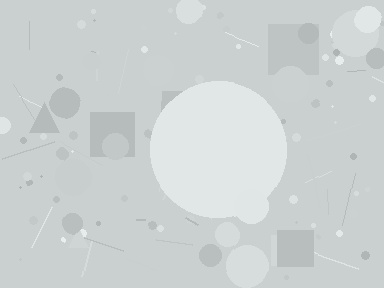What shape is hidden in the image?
A circle is hidden in the image.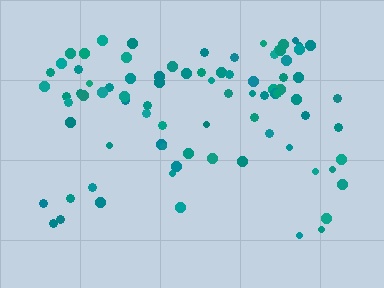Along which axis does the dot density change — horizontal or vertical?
Vertical.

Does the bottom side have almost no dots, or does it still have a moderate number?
Still a moderate number, just noticeably fewer than the top.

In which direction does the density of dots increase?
From bottom to top, with the top side densest.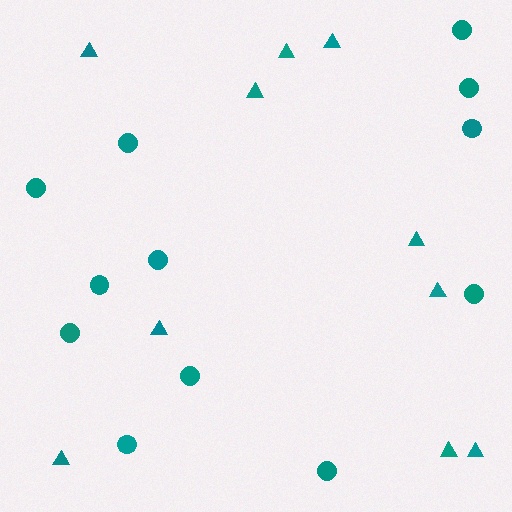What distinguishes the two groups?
There are 2 groups: one group of triangles (10) and one group of circles (12).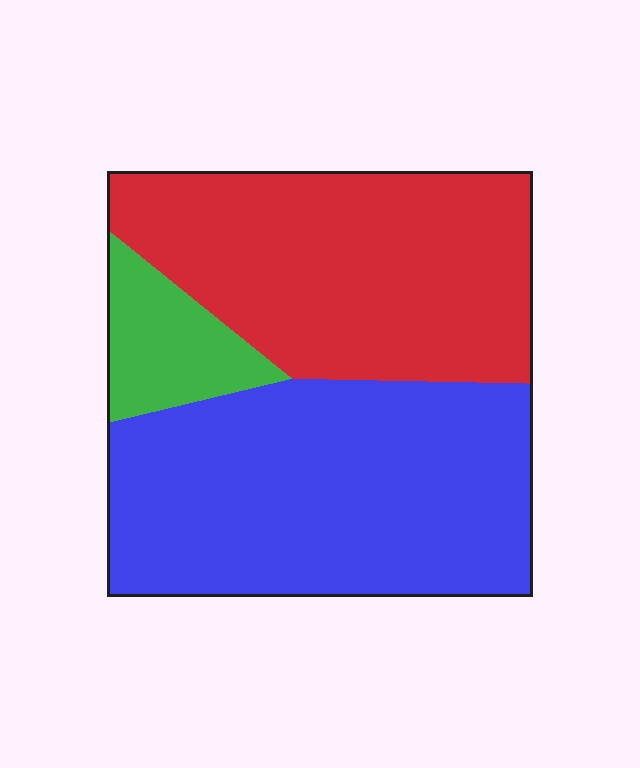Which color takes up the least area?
Green, at roughly 10%.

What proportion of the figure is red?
Red covers roughly 40% of the figure.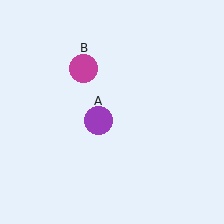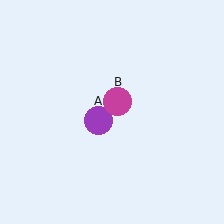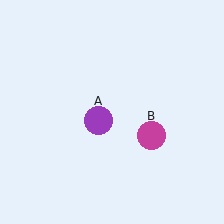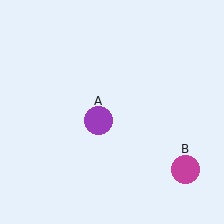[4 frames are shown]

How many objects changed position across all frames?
1 object changed position: magenta circle (object B).